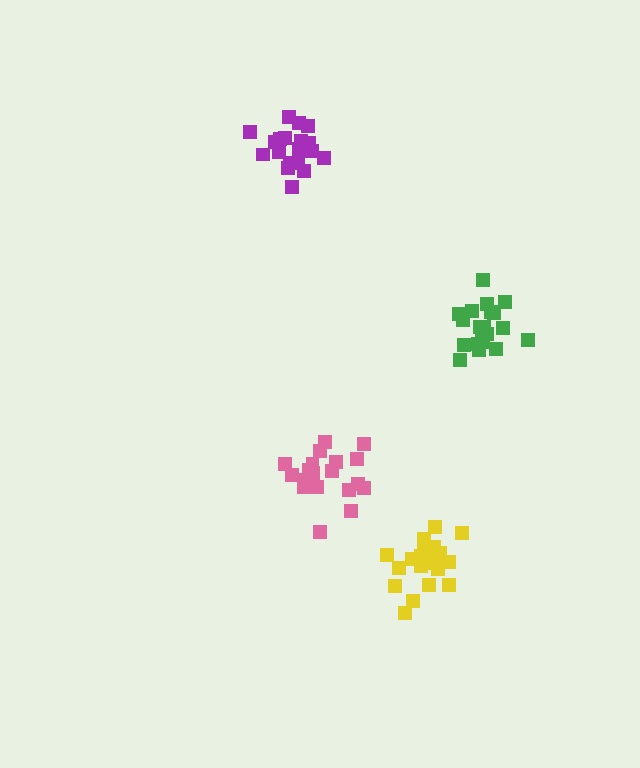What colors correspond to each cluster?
The clusters are colored: pink, green, yellow, purple.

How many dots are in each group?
Group 1: 19 dots, Group 2: 20 dots, Group 3: 21 dots, Group 4: 19 dots (79 total).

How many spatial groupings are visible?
There are 4 spatial groupings.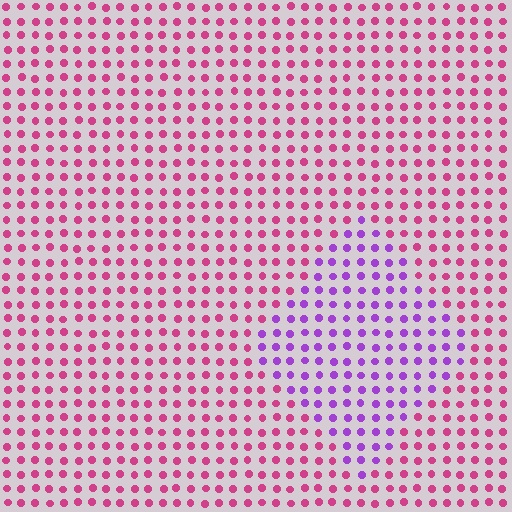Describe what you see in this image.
The image is filled with small magenta elements in a uniform arrangement. A diamond-shaped region is visible where the elements are tinted to a slightly different hue, forming a subtle color boundary.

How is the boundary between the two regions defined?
The boundary is defined purely by a slight shift in hue (about 49 degrees). Spacing, size, and orientation are identical on both sides.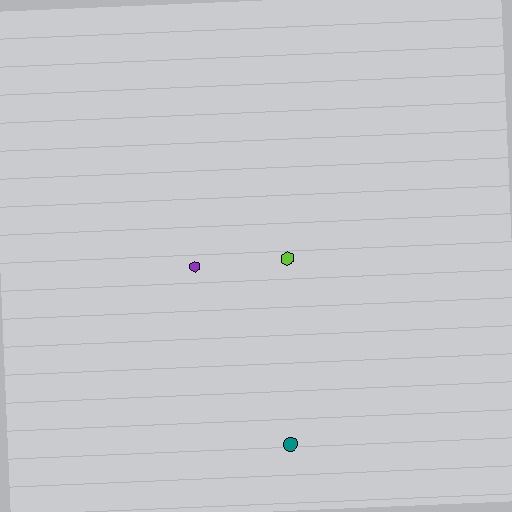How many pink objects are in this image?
There are no pink objects.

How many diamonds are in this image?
There are no diamonds.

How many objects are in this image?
There are 3 objects.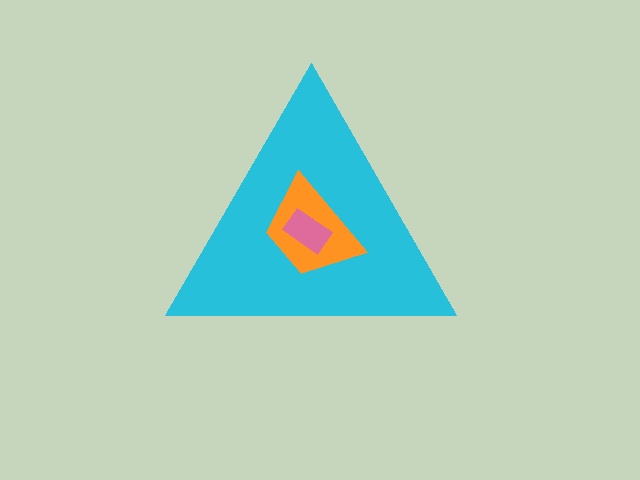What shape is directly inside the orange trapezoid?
The pink rectangle.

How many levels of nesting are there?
3.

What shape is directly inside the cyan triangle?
The orange trapezoid.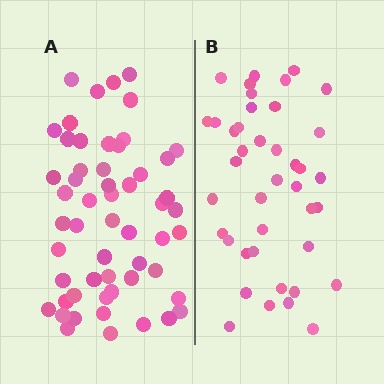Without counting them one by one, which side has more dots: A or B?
Region A (the left region) has more dots.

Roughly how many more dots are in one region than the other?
Region A has approximately 15 more dots than region B.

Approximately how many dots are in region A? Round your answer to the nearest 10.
About 60 dots. (The exact count is 55, which rounds to 60.)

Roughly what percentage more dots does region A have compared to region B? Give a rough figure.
About 35% more.